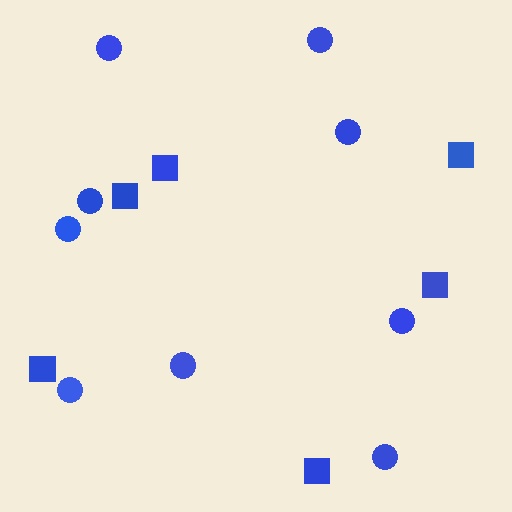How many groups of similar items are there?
There are 2 groups: one group of circles (9) and one group of squares (6).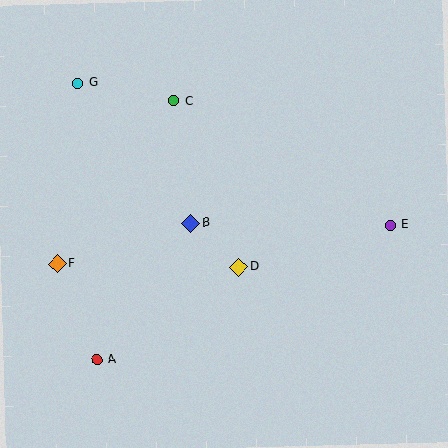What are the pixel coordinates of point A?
Point A is at (97, 360).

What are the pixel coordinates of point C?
Point C is at (173, 101).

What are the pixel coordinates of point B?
Point B is at (191, 223).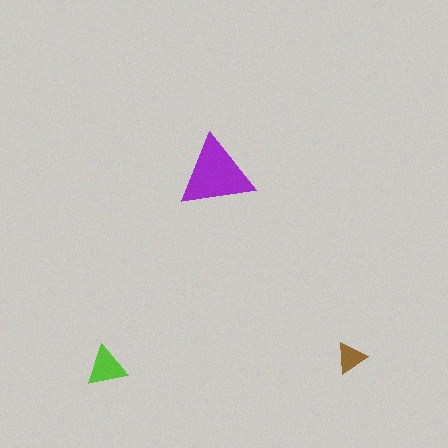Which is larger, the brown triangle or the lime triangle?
The lime one.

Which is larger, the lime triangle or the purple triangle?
The purple one.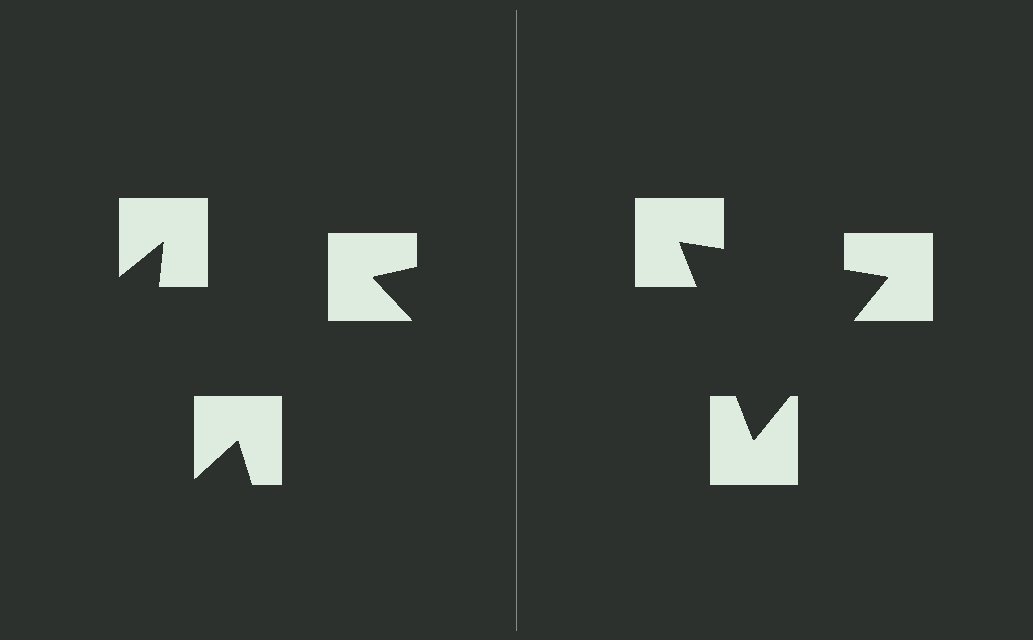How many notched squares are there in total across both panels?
6 — 3 on each side.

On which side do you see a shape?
An illusory triangle appears on the right side. On the left side the wedge cuts are rotated, so no coherent shape forms.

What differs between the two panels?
The notched squares are positioned identically on both sides; only the wedge orientations differ. On the right they align to a triangle; on the left they are misaligned.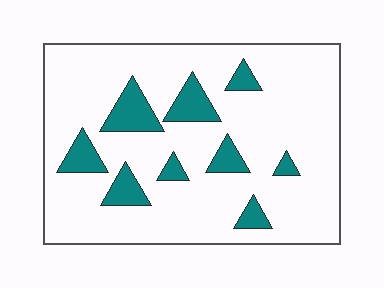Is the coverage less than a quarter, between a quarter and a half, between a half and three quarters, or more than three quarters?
Less than a quarter.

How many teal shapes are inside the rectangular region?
9.